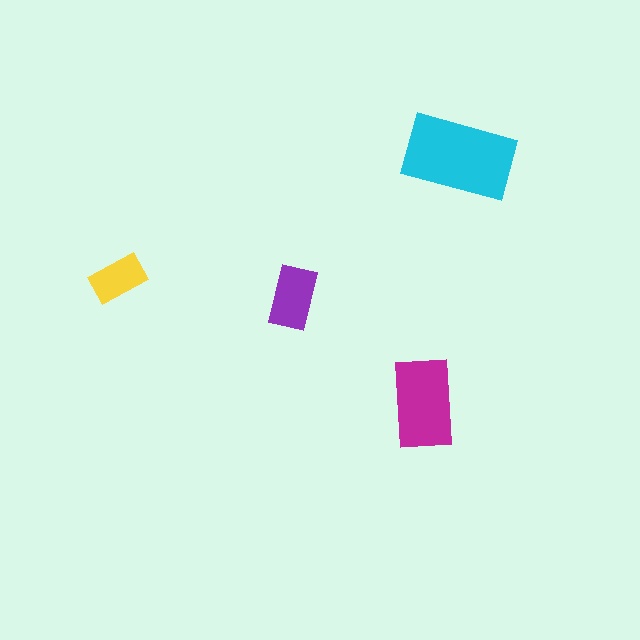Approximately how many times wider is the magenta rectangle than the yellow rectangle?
About 1.5 times wider.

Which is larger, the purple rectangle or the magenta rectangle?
The magenta one.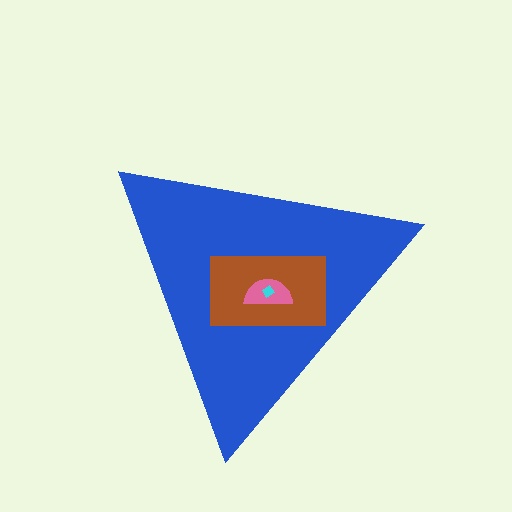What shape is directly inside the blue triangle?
The brown rectangle.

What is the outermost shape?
The blue triangle.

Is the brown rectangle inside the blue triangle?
Yes.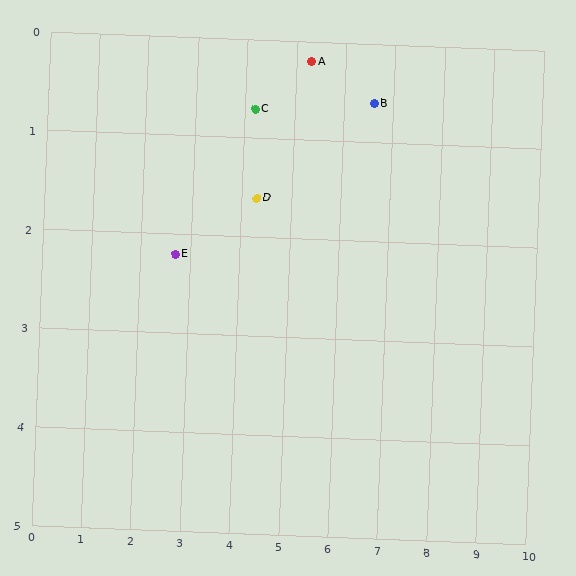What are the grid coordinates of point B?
Point B is at approximately (6.6, 0.6).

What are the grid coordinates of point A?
Point A is at approximately (5.3, 0.2).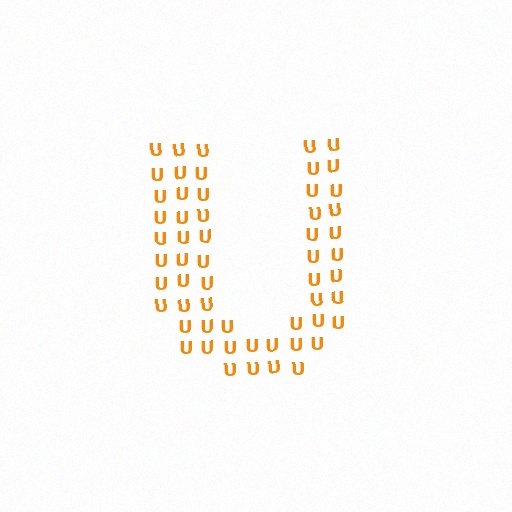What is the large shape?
The large shape is the letter U.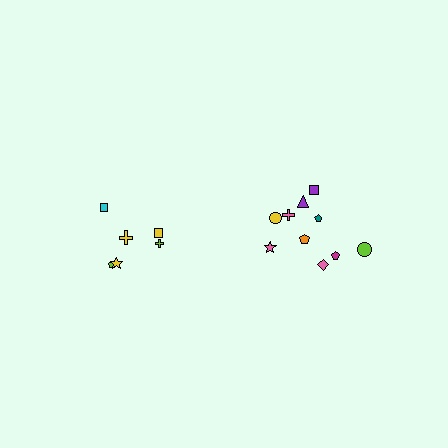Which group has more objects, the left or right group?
The right group.